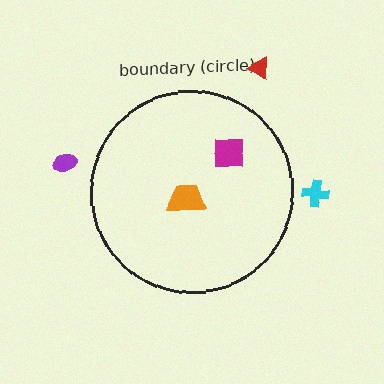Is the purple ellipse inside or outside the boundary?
Outside.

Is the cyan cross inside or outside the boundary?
Outside.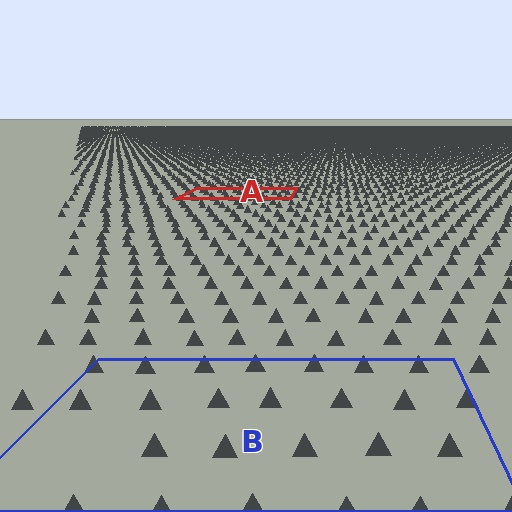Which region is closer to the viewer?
Region B is closer. The texture elements there are larger and more spread out.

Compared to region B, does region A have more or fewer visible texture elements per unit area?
Region A has more texture elements per unit area — they are packed more densely because it is farther away.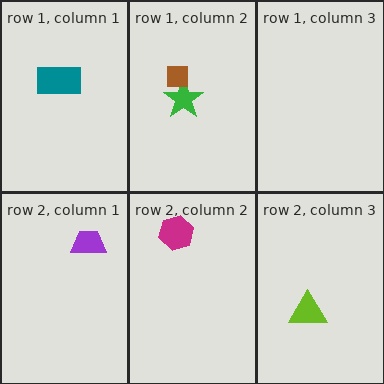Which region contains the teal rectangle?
The row 1, column 1 region.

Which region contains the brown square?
The row 1, column 2 region.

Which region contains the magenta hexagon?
The row 2, column 2 region.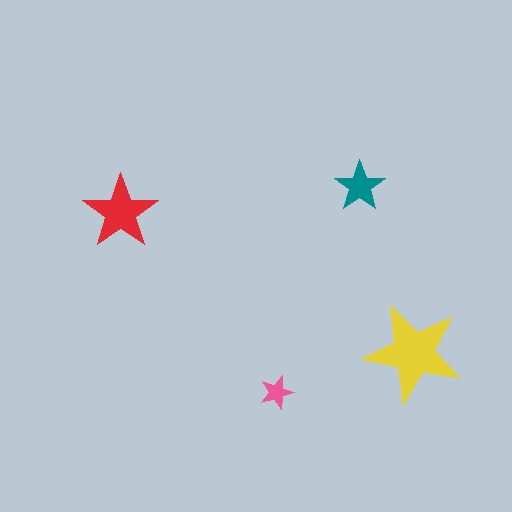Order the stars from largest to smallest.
the yellow one, the red one, the teal one, the pink one.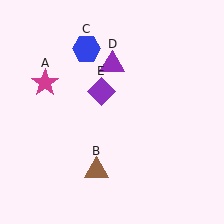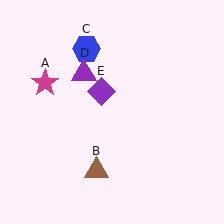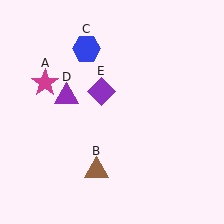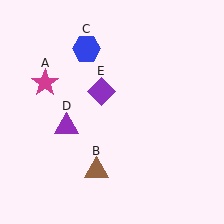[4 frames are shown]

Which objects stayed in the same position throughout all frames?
Magenta star (object A) and brown triangle (object B) and blue hexagon (object C) and purple diamond (object E) remained stationary.